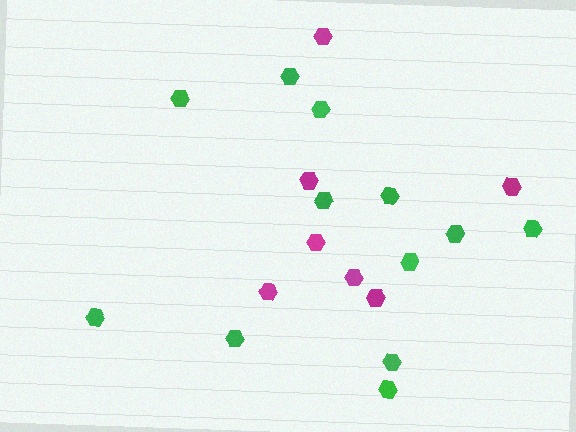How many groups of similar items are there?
There are 2 groups: one group of green hexagons (12) and one group of magenta hexagons (7).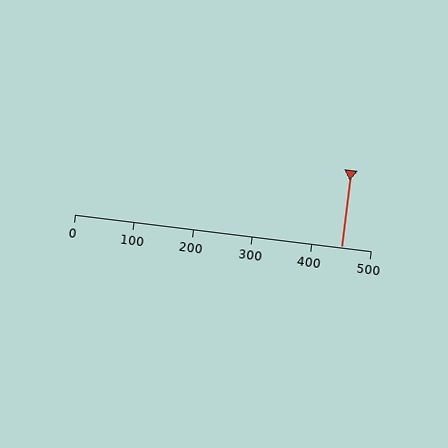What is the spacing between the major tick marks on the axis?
The major ticks are spaced 100 apart.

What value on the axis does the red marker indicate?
The marker indicates approximately 450.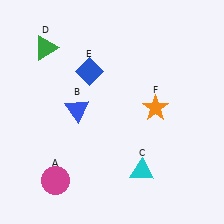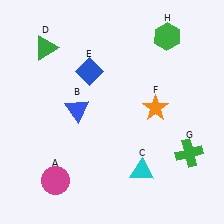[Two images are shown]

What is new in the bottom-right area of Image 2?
A green cross (G) was added in the bottom-right area of Image 2.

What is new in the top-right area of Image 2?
A green hexagon (H) was added in the top-right area of Image 2.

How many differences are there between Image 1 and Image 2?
There are 2 differences between the two images.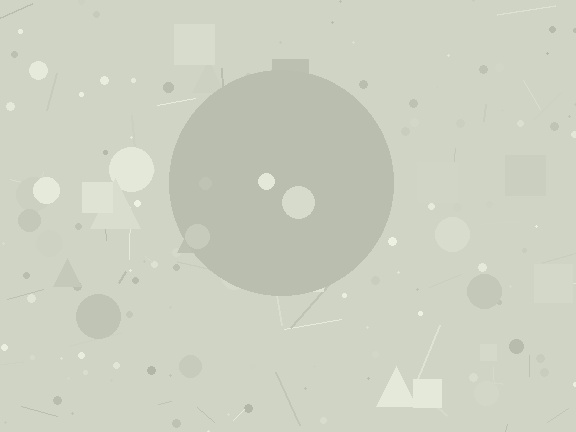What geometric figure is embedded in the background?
A circle is embedded in the background.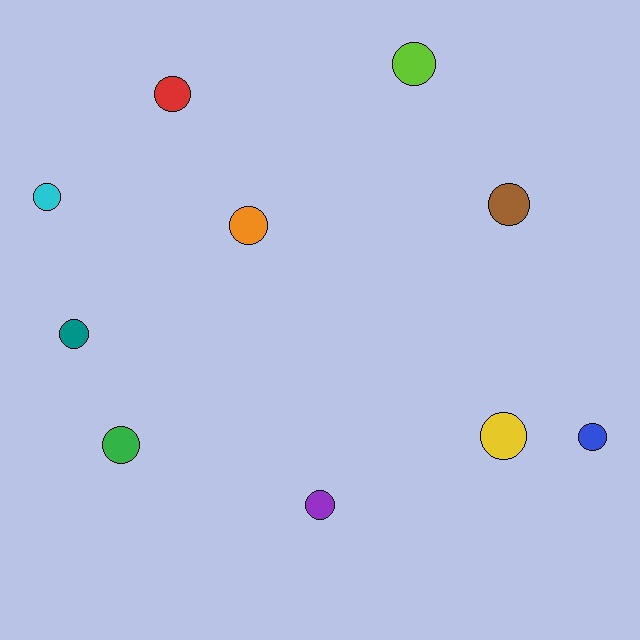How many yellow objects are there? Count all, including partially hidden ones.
There is 1 yellow object.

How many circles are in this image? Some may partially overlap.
There are 10 circles.